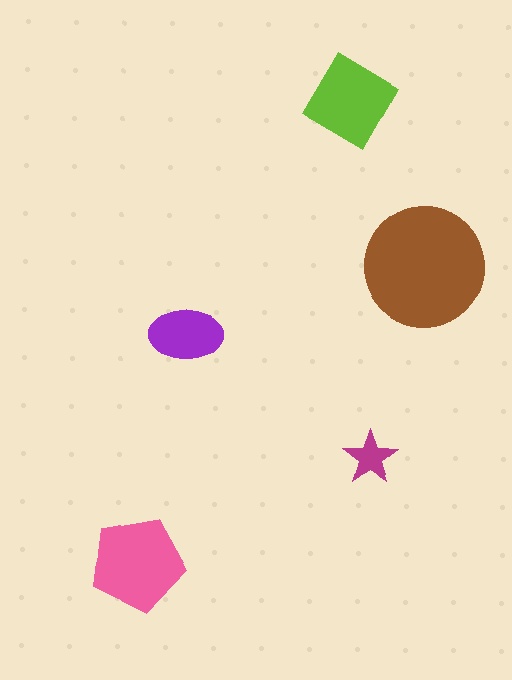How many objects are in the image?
There are 5 objects in the image.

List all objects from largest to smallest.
The brown circle, the pink pentagon, the lime diamond, the purple ellipse, the magenta star.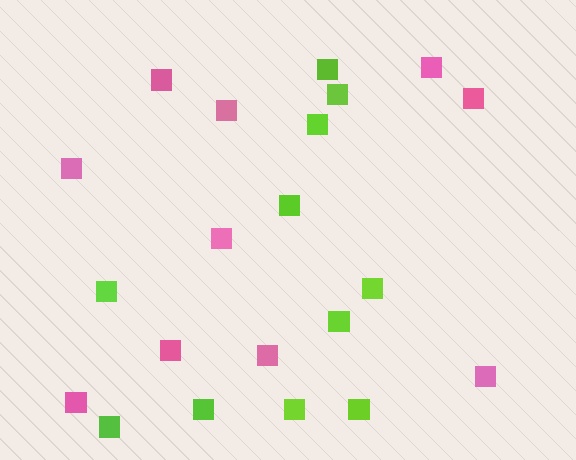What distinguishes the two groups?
There are 2 groups: one group of lime squares (11) and one group of pink squares (10).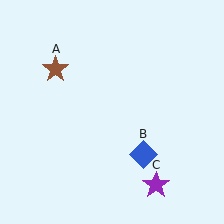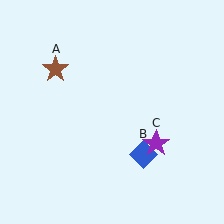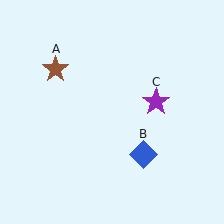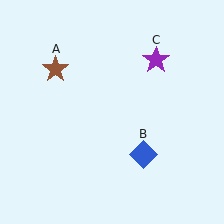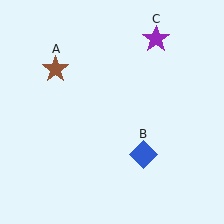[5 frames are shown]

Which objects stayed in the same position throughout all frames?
Brown star (object A) and blue diamond (object B) remained stationary.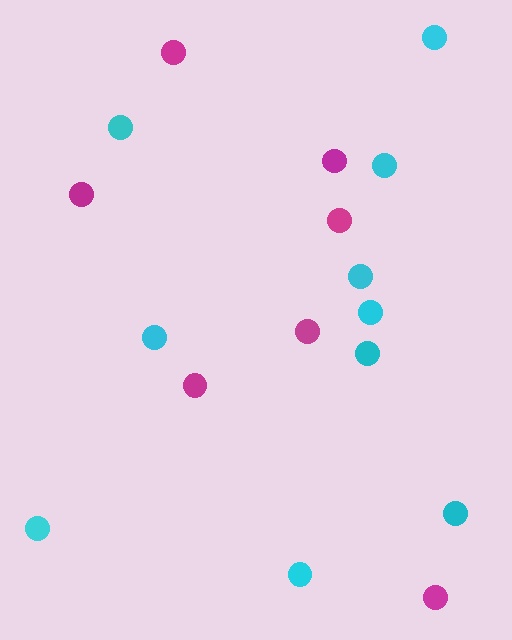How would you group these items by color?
There are 2 groups: one group of magenta circles (7) and one group of cyan circles (10).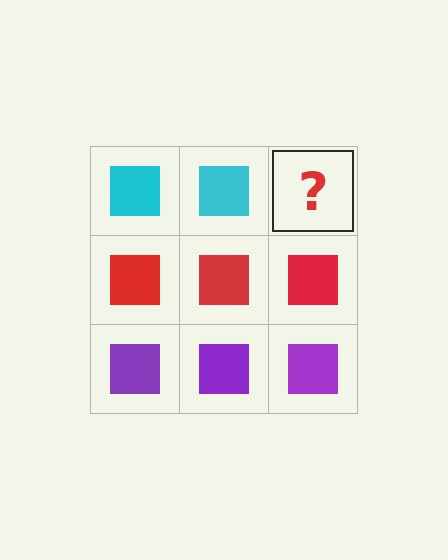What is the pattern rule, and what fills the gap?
The rule is that each row has a consistent color. The gap should be filled with a cyan square.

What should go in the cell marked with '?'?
The missing cell should contain a cyan square.